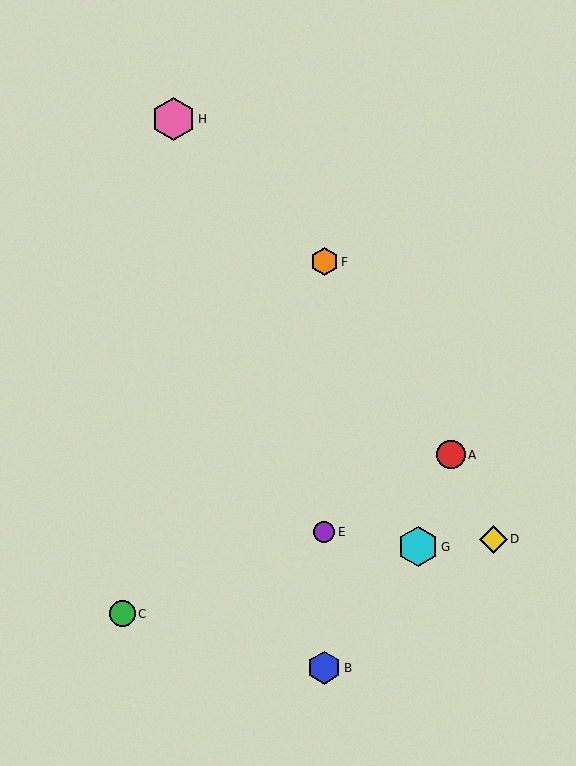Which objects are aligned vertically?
Objects B, E, F are aligned vertically.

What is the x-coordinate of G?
Object G is at x≈418.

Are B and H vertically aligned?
No, B is at x≈324 and H is at x≈174.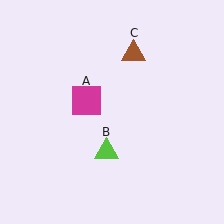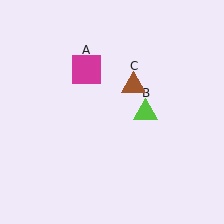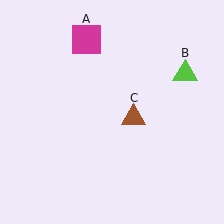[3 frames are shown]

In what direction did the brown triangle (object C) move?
The brown triangle (object C) moved down.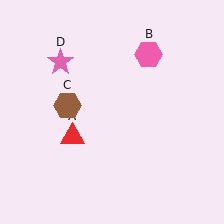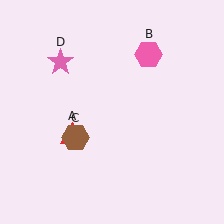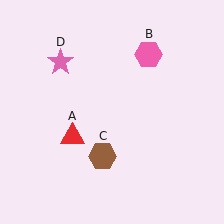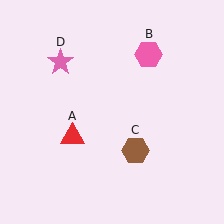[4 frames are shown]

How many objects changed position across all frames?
1 object changed position: brown hexagon (object C).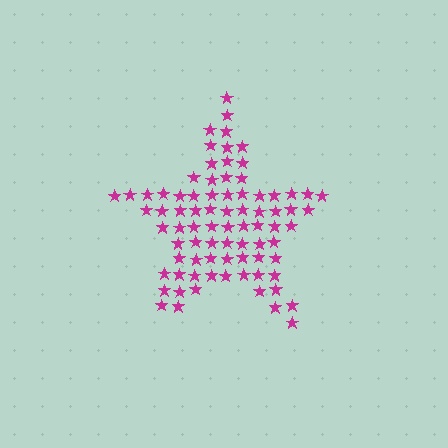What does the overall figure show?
The overall figure shows a star.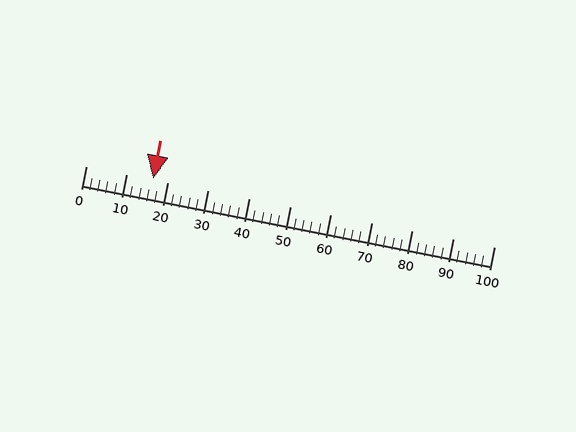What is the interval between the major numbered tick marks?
The major tick marks are spaced 10 units apart.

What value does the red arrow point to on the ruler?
The red arrow points to approximately 16.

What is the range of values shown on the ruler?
The ruler shows values from 0 to 100.